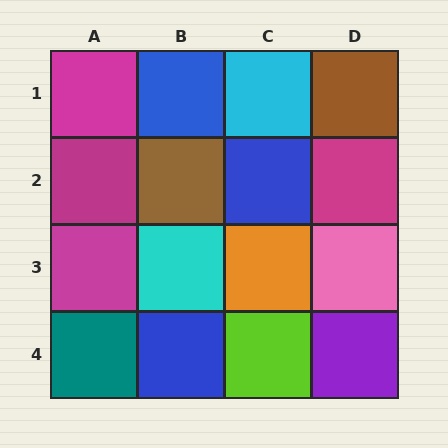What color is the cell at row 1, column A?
Magenta.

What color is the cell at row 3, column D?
Pink.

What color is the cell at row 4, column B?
Blue.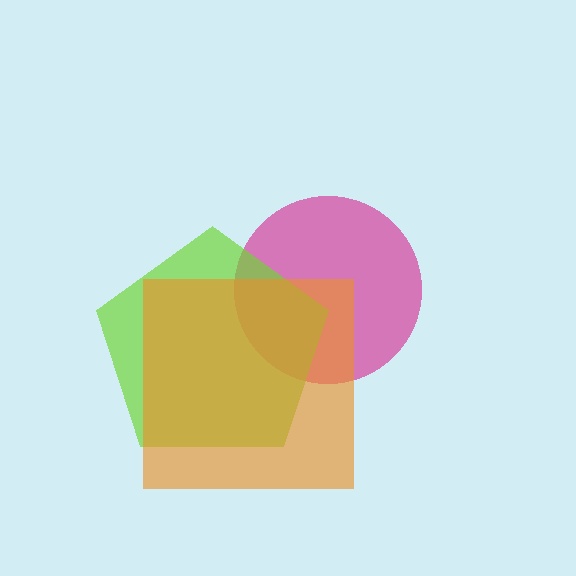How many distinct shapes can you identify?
There are 3 distinct shapes: a magenta circle, a lime pentagon, an orange square.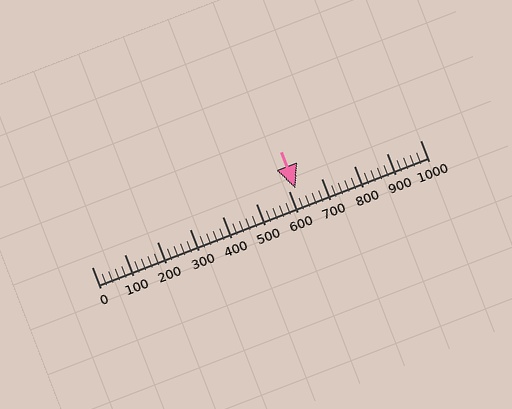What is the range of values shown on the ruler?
The ruler shows values from 0 to 1000.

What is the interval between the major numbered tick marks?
The major tick marks are spaced 100 units apart.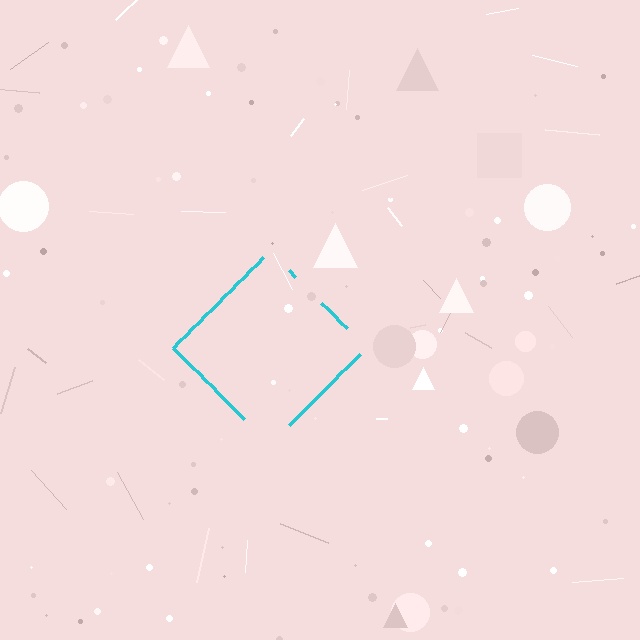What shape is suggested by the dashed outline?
The dashed outline suggests a diamond.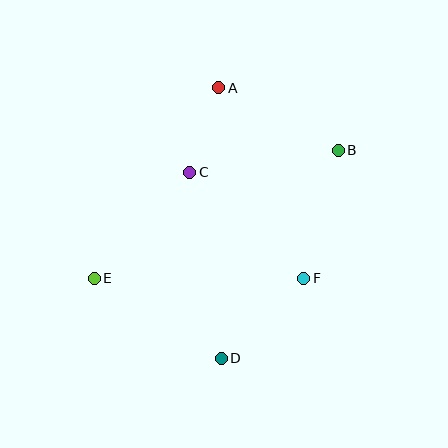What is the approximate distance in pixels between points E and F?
The distance between E and F is approximately 209 pixels.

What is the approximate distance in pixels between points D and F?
The distance between D and F is approximately 115 pixels.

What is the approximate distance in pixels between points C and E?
The distance between C and E is approximately 143 pixels.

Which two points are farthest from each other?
Points B and E are farthest from each other.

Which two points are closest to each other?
Points A and C are closest to each other.